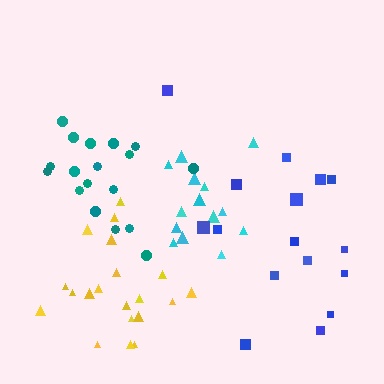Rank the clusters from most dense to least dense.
cyan, teal, yellow, blue.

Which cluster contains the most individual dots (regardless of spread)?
Yellow (20).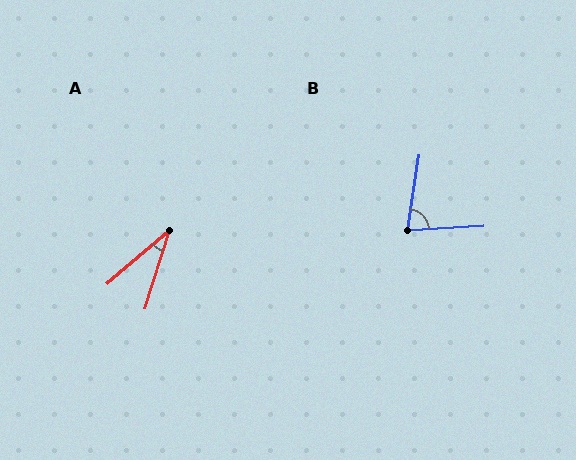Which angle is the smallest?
A, at approximately 32 degrees.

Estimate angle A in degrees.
Approximately 32 degrees.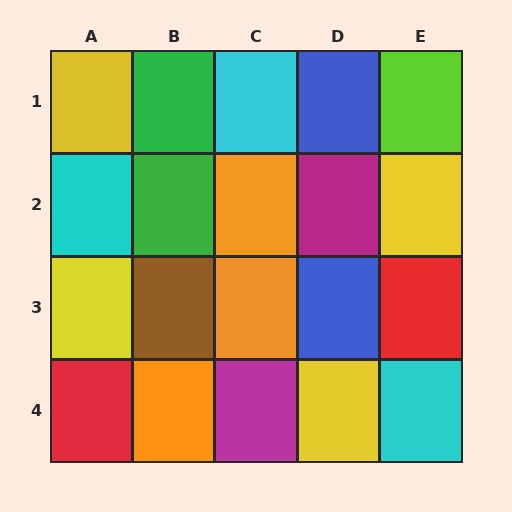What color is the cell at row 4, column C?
Magenta.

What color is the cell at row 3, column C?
Orange.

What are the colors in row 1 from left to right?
Yellow, green, cyan, blue, lime.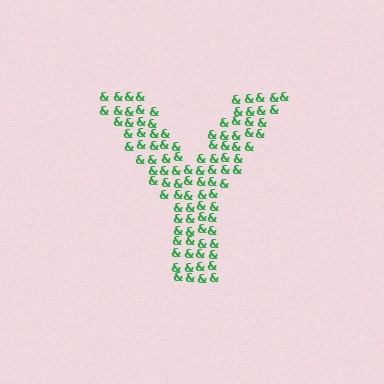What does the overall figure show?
The overall figure shows the letter Y.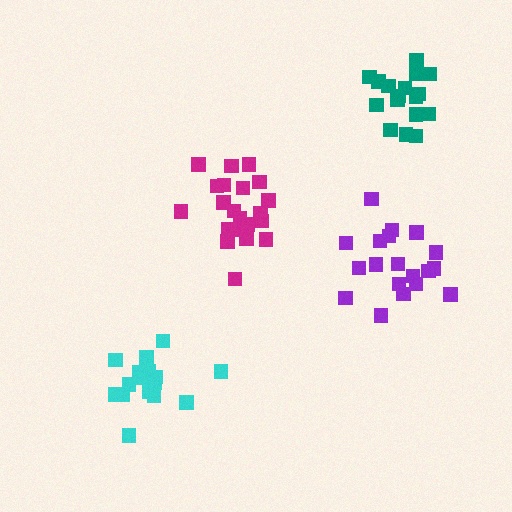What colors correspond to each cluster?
The clusters are colored: magenta, cyan, purple, teal.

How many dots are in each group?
Group 1: 21 dots, Group 2: 17 dots, Group 3: 19 dots, Group 4: 19 dots (76 total).